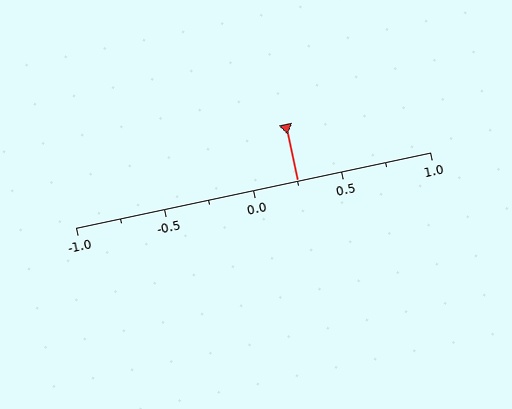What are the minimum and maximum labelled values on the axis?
The axis runs from -1.0 to 1.0.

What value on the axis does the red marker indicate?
The marker indicates approximately 0.25.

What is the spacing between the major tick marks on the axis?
The major ticks are spaced 0.5 apart.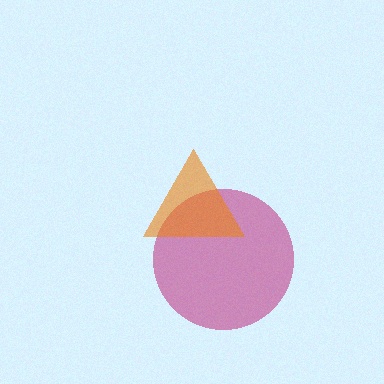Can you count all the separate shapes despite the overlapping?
Yes, there are 2 separate shapes.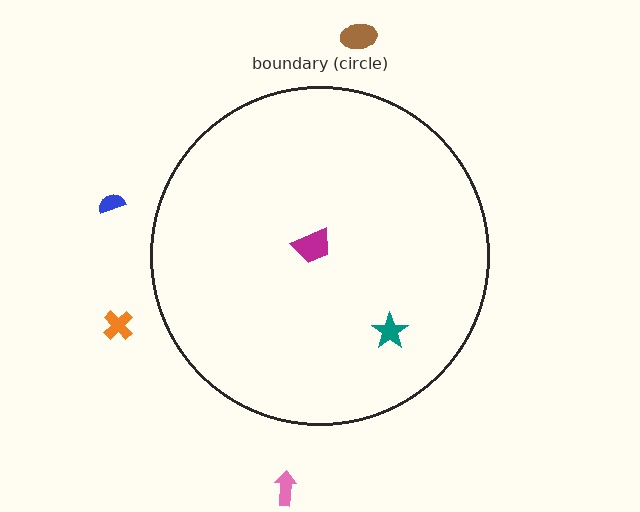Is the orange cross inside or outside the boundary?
Outside.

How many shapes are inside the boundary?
2 inside, 4 outside.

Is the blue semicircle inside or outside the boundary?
Outside.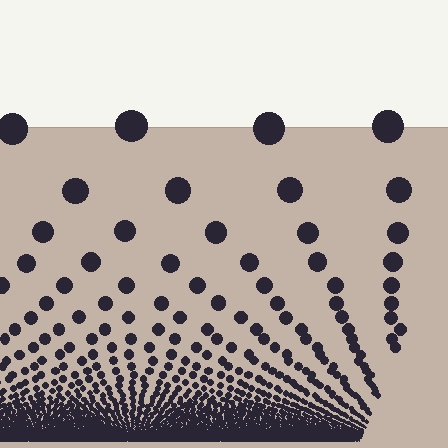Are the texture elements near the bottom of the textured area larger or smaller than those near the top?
Smaller. The gradient is inverted — elements near the bottom are smaller and denser.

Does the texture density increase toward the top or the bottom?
Density increases toward the bottom.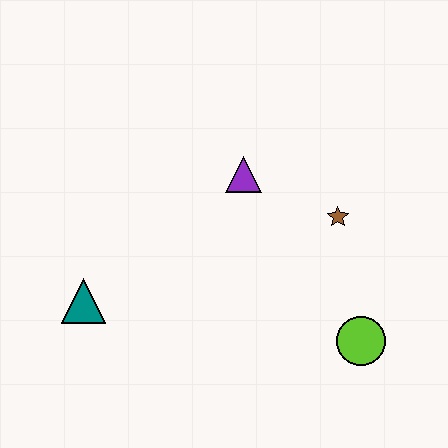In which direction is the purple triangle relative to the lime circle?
The purple triangle is above the lime circle.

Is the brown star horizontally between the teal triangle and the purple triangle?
No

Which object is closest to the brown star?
The purple triangle is closest to the brown star.